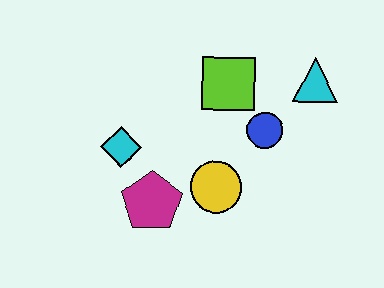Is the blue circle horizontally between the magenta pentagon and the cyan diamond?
No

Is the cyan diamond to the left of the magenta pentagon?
Yes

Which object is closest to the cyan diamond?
The magenta pentagon is closest to the cyan diamond.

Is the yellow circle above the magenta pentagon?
Yes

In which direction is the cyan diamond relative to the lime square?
The cyan diamond is to the left of the lime square.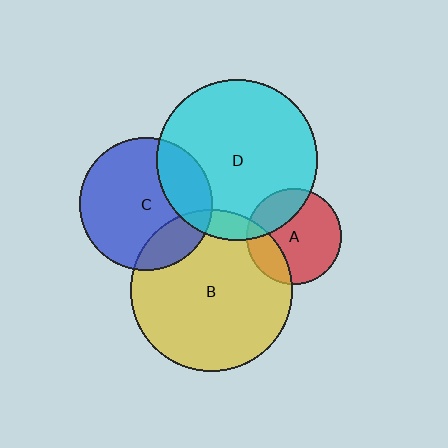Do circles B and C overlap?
Yes.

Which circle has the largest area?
Circle B (yellow).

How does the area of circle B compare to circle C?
Approximately 1.5 times.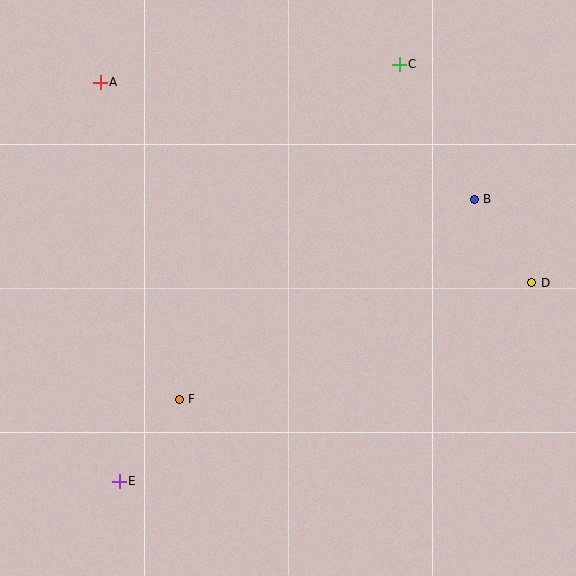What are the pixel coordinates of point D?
Point D is at (532, 283).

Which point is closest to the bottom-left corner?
Point E is closest to the bottom-left corner.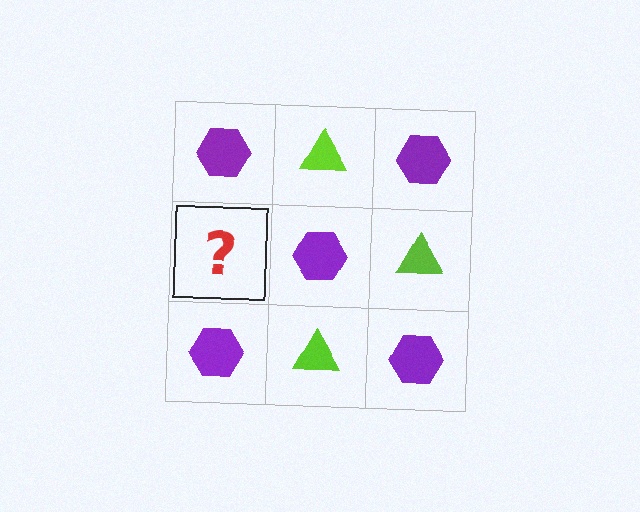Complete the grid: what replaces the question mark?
The question mark should be replaced with a lime triangle.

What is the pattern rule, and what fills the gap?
The rule is that it alternates purple hexagon and lime triangle in a checkerboard pattern. The gap should be filled with a lime triangle.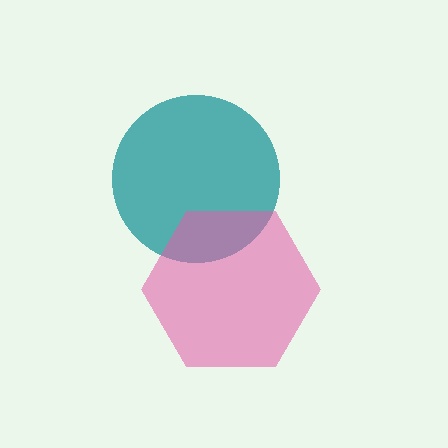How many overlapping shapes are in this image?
There are 2 overlapping shapes in the image.